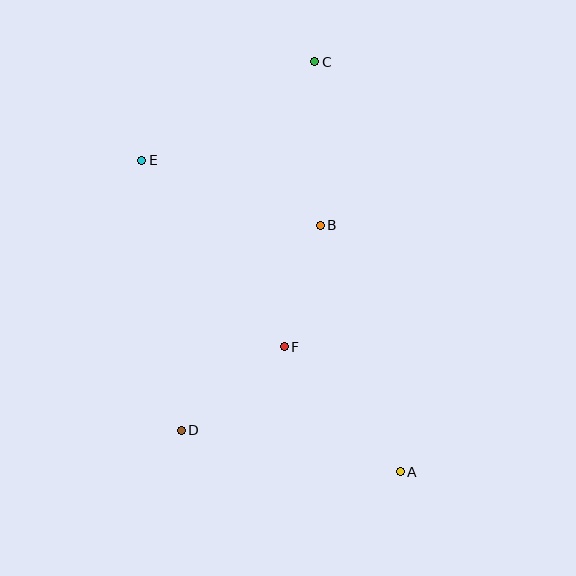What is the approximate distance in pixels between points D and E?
The distance between D and E is approximately 273 pixels.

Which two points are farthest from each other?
Points A and C are farthest from each other.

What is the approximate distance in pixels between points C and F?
The distance between C and F is approximately 286 pixels.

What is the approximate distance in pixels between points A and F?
The distance between A and F is approximately 170 pixels.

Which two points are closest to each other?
Points B and F are closest to each other.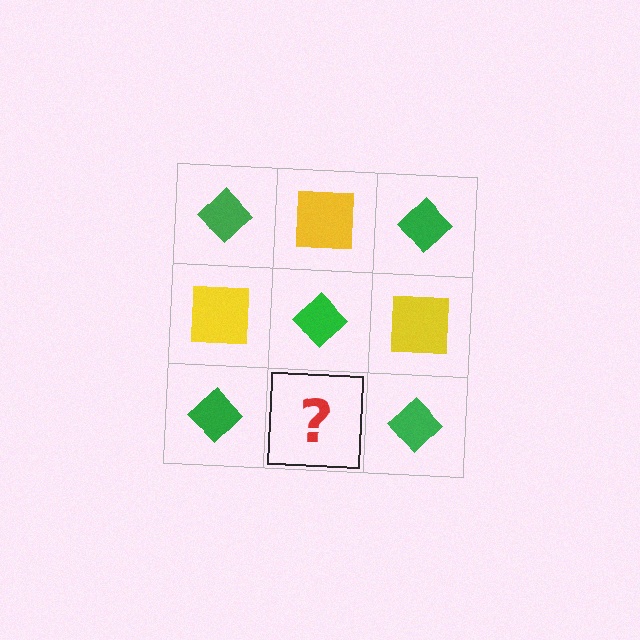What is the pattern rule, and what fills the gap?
The rule is that it alternates green diamond and yellow square in a checkerboard pattern. The gap should be filled with a yellow square.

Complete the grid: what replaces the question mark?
The question mark should be replaced with a yellow square.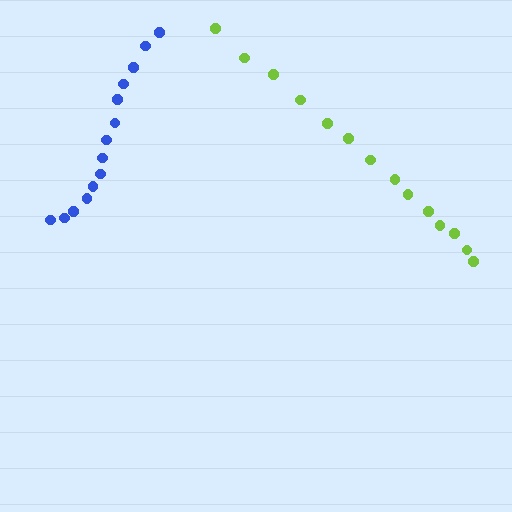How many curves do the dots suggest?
There are 2 distinct paths.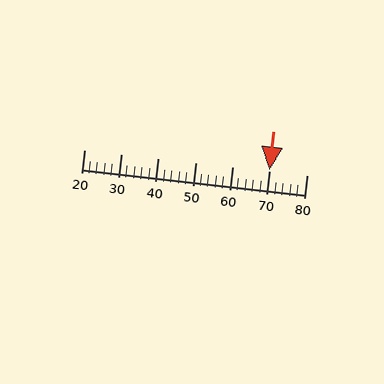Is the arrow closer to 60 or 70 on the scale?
The arrow is closer to 70.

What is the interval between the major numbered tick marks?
The major tick marks are spaced 10 units apart.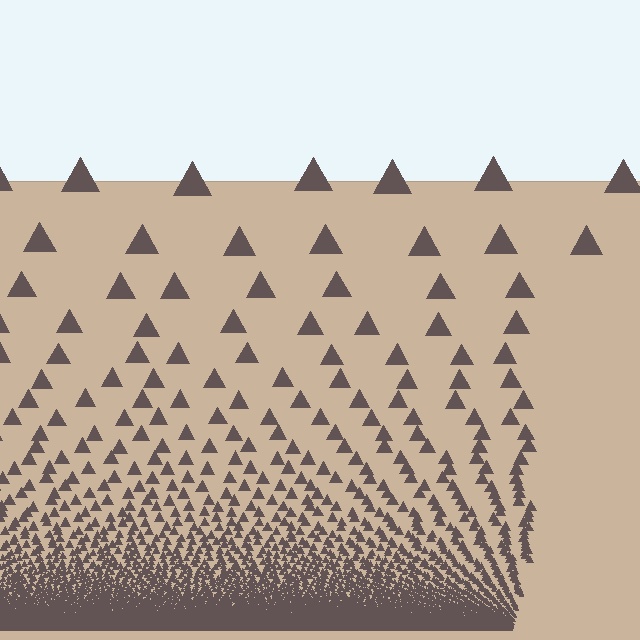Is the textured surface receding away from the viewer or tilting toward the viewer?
The surface appears to tilt toward the viewer. Texture elements get larger and sparser toward the top.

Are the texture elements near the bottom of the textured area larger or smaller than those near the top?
Smaller. The gradient is inverted — elements near the bottom are smaller and denser.